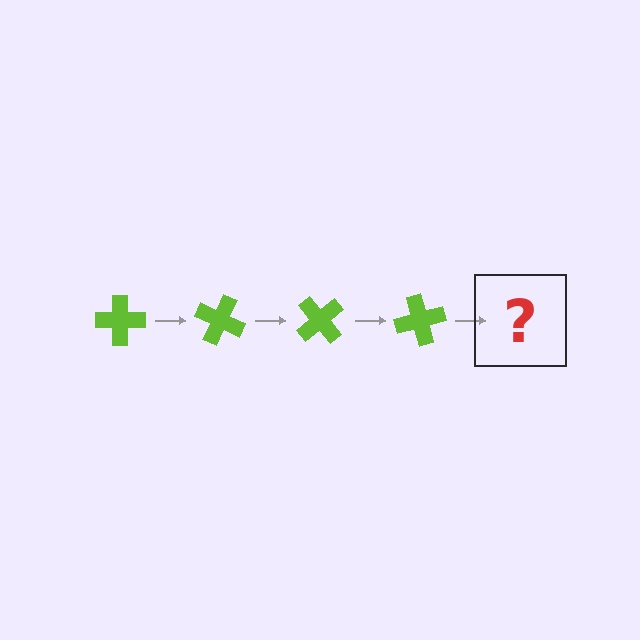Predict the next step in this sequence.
The next step is a lime cross rotated 100 degrees.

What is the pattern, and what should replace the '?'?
The pattern is that the cross rotates 25 degrees each step. The '?' should be a lime cross rotated 100 degrees.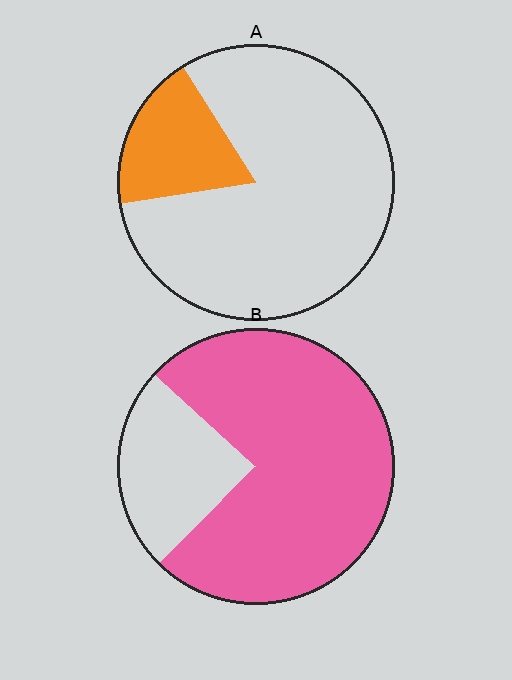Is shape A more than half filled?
No.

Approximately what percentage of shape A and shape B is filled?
A is approximately 20% and B is approximately 75%.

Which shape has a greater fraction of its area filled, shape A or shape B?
Shape B.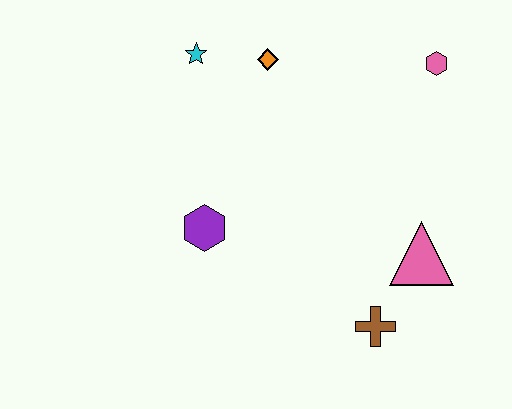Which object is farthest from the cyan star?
The brown cross is farthest from the cyan star.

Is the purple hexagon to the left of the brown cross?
Yes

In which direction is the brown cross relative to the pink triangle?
The brown cross is below the pink triangle.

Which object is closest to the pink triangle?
The brown cross is closest to the pink triangle.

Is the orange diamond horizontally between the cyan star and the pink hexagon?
Yes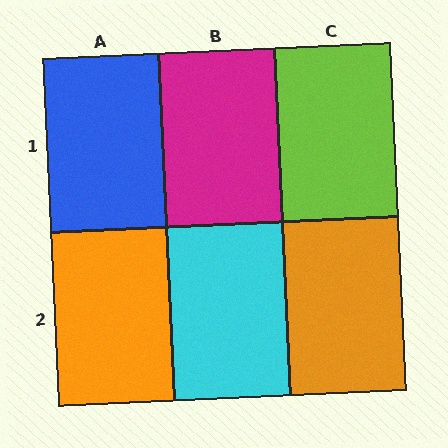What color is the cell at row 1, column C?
Lime.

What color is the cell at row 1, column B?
Magenta.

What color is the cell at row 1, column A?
Blue.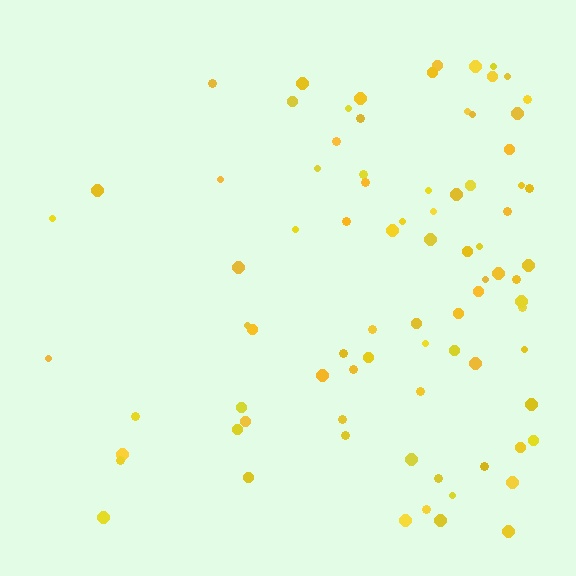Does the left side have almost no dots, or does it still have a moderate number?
Still a moderate number, just noticeably fewer than the right.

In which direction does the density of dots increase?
From left to right, with the right side densest.